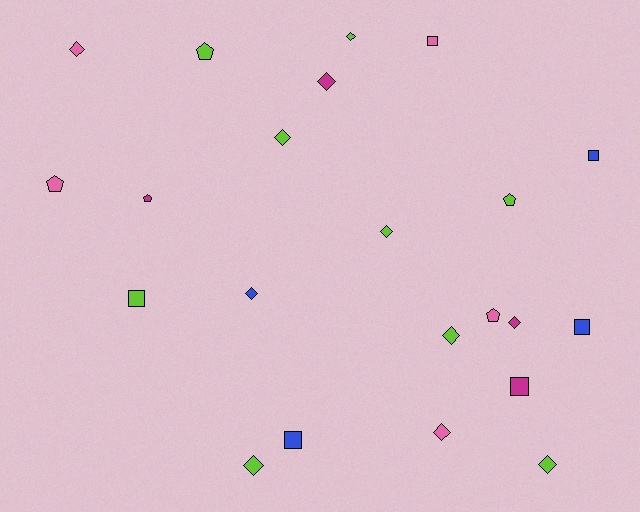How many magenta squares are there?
There is 1 magenta square.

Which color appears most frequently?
Lime, with 9 objects.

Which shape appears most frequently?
Diamond, with 11 objects.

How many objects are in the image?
There are 22 objects.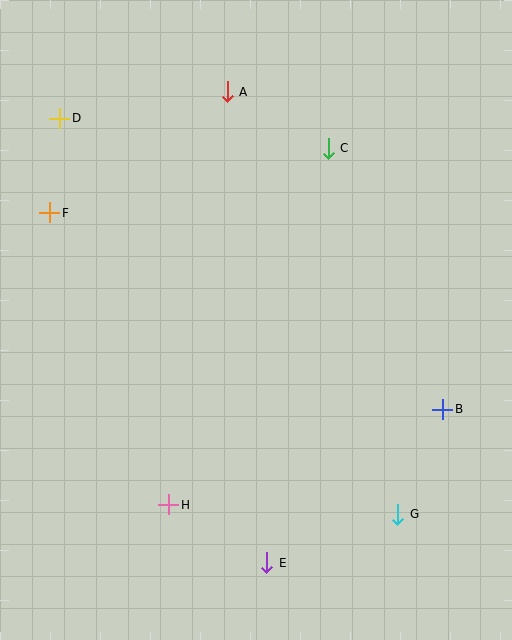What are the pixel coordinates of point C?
Point C is at (328, 148).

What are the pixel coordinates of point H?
Point H is at (169, 505).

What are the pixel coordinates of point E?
Point E is at (267, 563).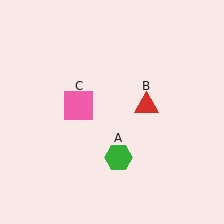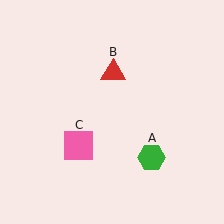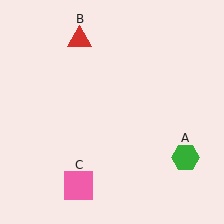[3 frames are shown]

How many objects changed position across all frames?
3 objects changed position: green hexagon (object A), red triangle (object B), pink square (object C).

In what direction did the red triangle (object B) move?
The red triangle (object B) moved up and to the left.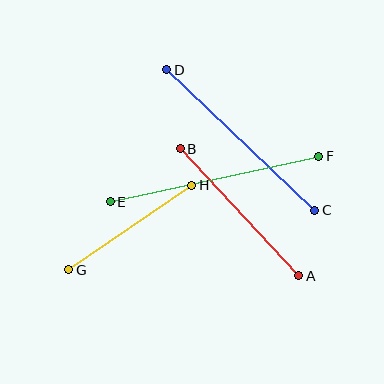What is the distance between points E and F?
The distance is approximately 213 pixels.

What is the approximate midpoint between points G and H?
The midpoint is at approximately (130, 227) pixels.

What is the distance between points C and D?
The distance is approximately 204 pixels.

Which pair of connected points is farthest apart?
Points E and F are farthest apart.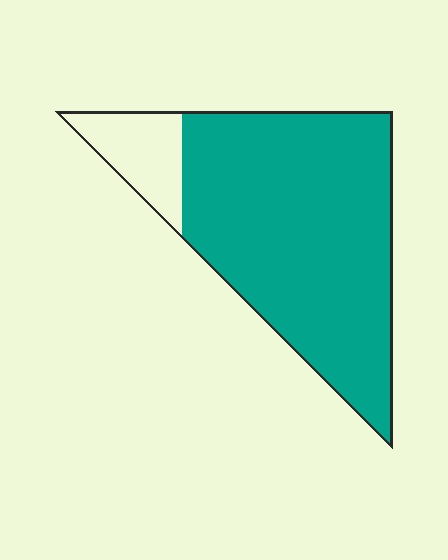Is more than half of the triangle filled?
Yes.